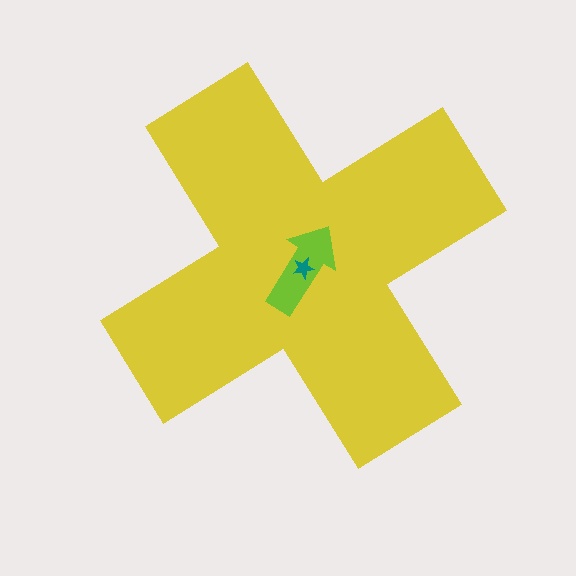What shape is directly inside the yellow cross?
The lime arrow.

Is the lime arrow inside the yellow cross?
Yes.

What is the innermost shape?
The teal star.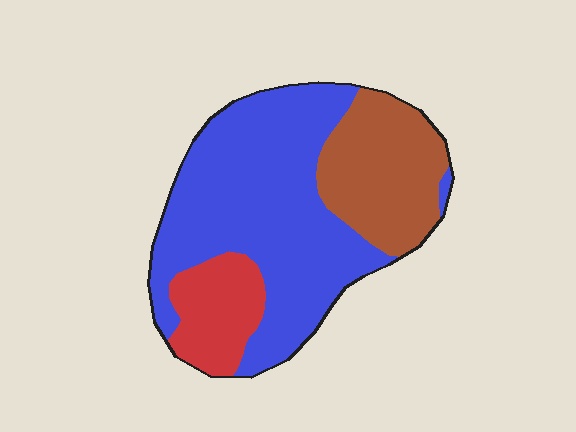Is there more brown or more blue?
Blue.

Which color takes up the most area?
Blue, at roughly 60%.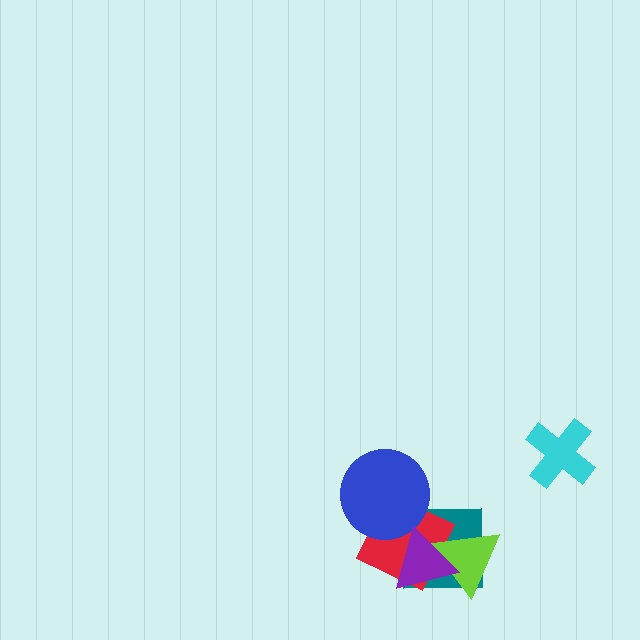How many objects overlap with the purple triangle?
3 objects overlap with the purple triangle.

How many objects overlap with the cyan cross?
0 objects overlap with the cyan cross.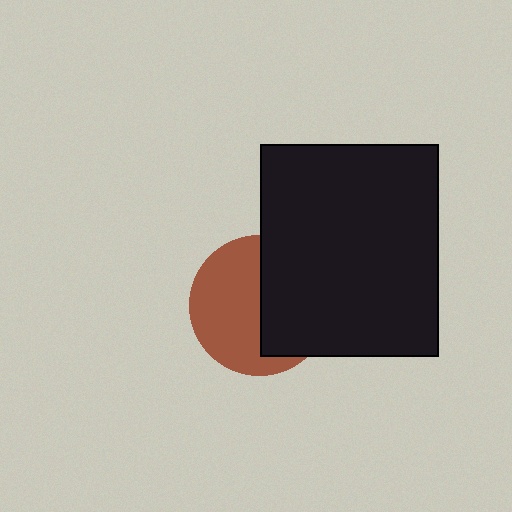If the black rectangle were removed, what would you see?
You would see the complete brown circle.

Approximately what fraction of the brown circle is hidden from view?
Roughly 46% of the brown circle is hidden behind the black rectangle.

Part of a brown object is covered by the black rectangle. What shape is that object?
It is a circle.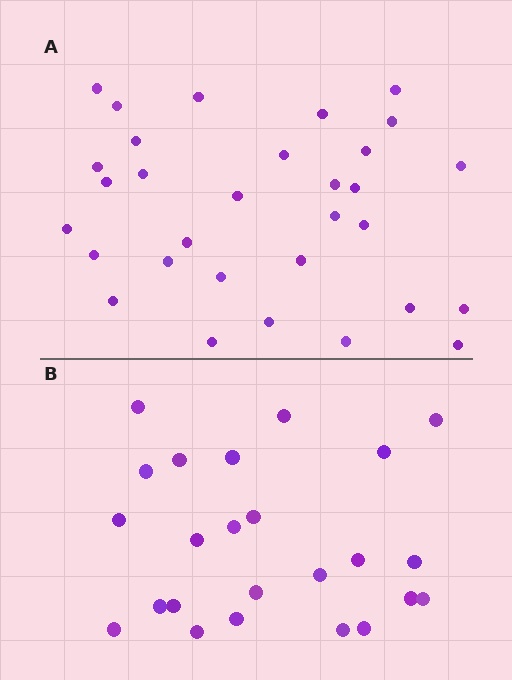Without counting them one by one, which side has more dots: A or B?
Region A (the top region) has more dots.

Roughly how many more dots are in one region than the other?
Region A has roughly 8 or so more dots than region B.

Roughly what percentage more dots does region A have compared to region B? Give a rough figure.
About 30% more.